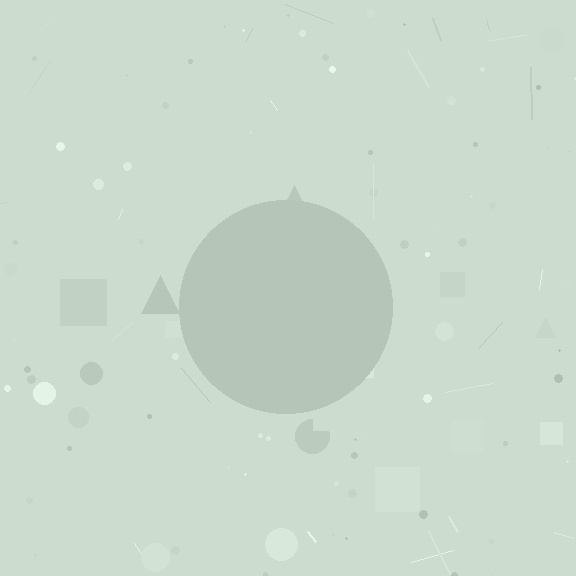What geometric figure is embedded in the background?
A circle is embedded in the background.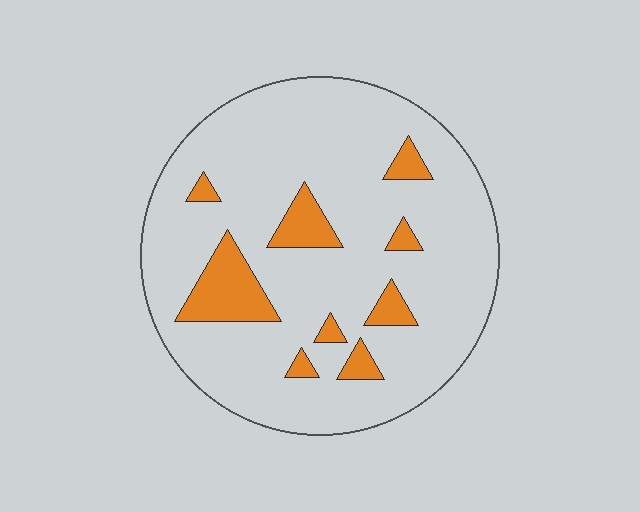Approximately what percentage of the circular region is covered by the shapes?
Approximately 15%.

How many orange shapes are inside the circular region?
9.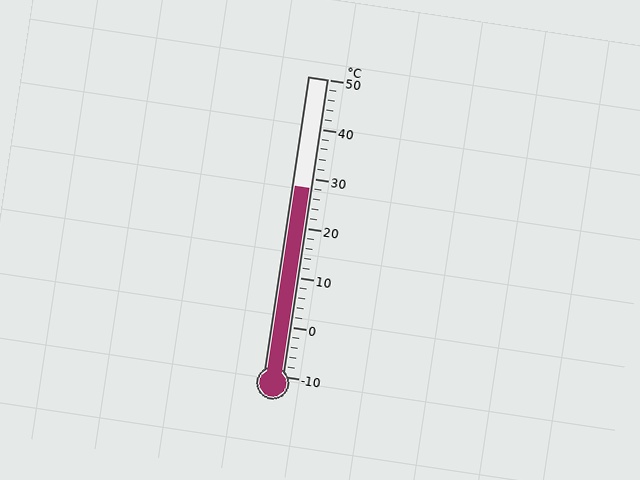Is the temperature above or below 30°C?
The temperature is below 30°C.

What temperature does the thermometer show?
The thermometer shows approximately 28°C.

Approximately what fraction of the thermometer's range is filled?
The thermometer is filled to approximately 65% of its range.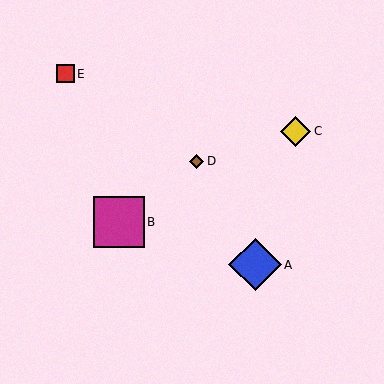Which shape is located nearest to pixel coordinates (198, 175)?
The brown diamond (labeled D) at (197, 161) is nearest to that location.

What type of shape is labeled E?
Shape E is a red square.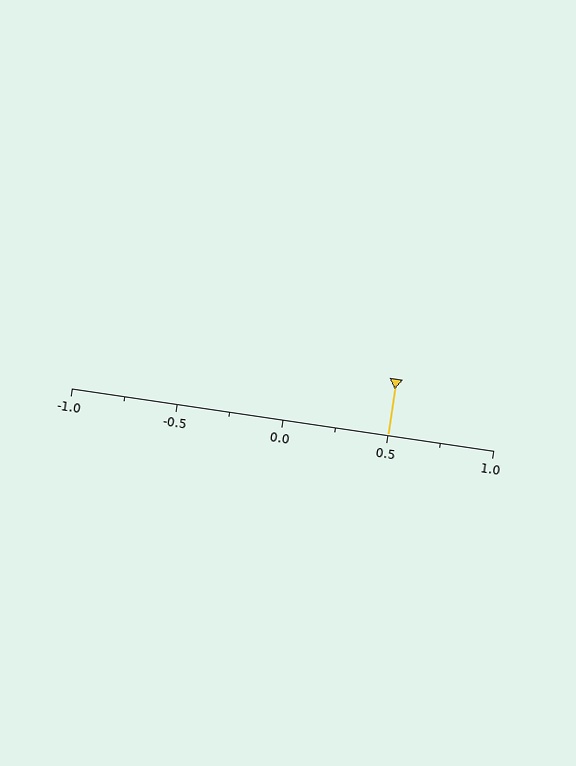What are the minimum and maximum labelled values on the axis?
The axis runs from -1.0 to 1.0.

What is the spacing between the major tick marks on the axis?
The major ticks are spaced 0.5 apart.